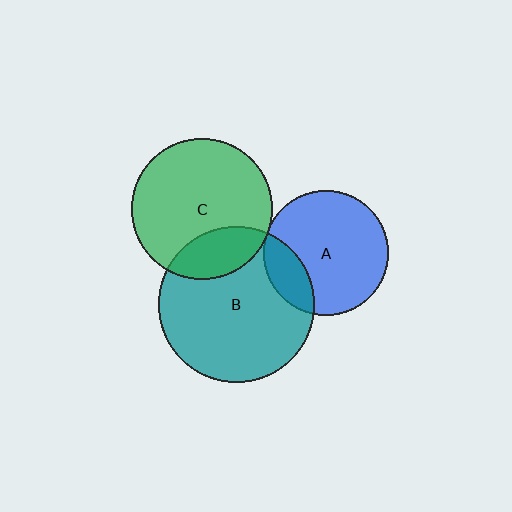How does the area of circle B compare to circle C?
Approximately 1.2 times.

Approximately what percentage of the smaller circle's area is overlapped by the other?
Approximately 5%.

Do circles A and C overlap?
Yes.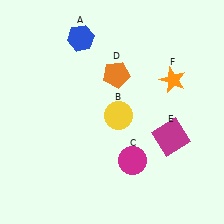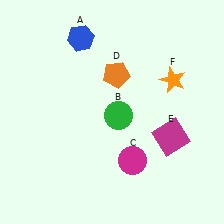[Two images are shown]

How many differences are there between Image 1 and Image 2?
There is 1 difference between the two images.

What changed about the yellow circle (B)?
In Image 1, B is yellow. In Image 2, it changed to green.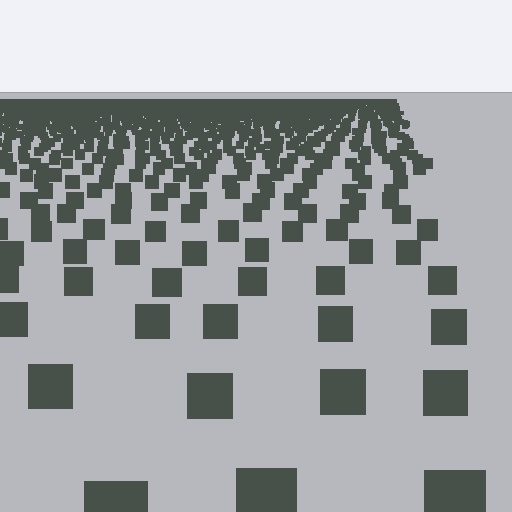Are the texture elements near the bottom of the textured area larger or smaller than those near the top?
Larger. Near the bottom, elements are closer to the viewer and appear at a bigger on-screen size.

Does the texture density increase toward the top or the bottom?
Density increases toward the top.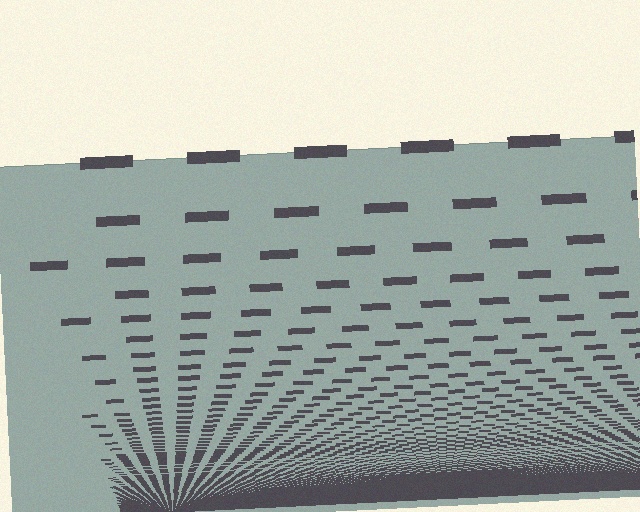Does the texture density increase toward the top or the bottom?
Density increases toward the bottom.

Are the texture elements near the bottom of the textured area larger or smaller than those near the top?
Smaller. The gradient is inverted — elements near the bottom are smaller and denser.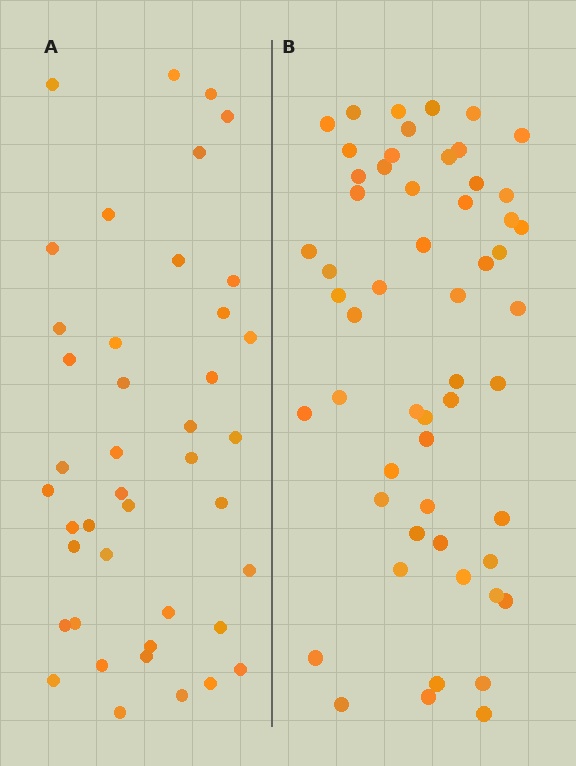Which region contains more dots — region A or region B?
Region B (the right region) has more dots.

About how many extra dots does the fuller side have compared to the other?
Region B has approximately 15 more dots than region A.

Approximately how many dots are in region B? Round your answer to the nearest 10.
About 60 dots. (The exact count is 55, which rounds to 60.)